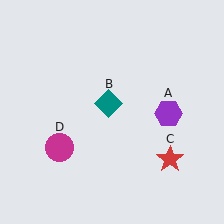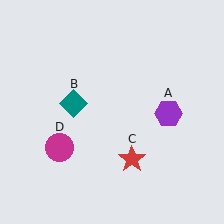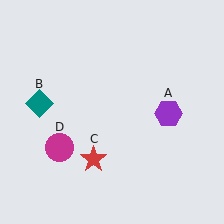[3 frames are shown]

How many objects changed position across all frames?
2 objects changed position: teal diamond (object B), red star (object C).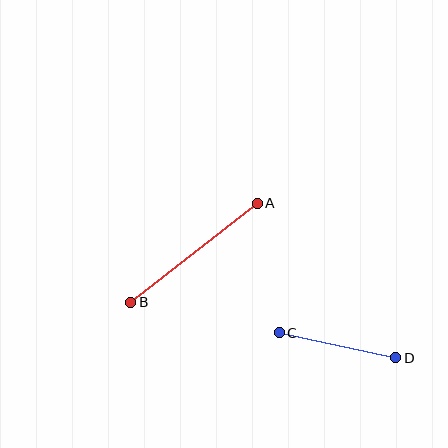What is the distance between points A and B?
The distance is approximately 161 pixels.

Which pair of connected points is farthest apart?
Points A and B are farthest apart.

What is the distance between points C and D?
The distance is approximately 119 pixels.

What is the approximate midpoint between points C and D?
The midpoint is at approximately (337, 345) pixels.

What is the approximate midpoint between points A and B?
The midpoint is at approximately (194, 253) pixels.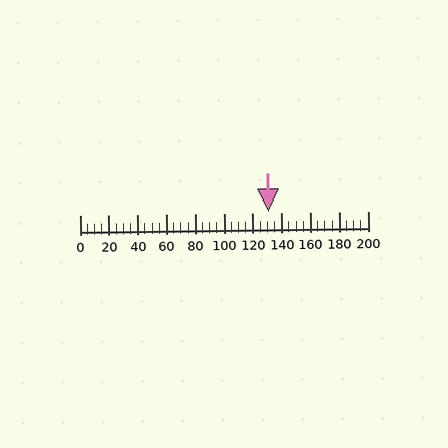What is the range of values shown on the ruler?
The ruler shows values from 0 to 200.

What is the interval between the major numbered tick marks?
The major tick marks are spaced 20 units apart.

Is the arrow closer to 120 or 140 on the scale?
The arrow is closer to 140.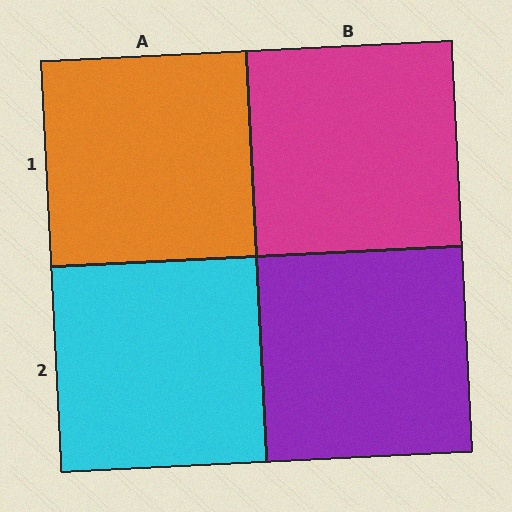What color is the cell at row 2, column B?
Purple.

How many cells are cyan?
1 cell is cyan.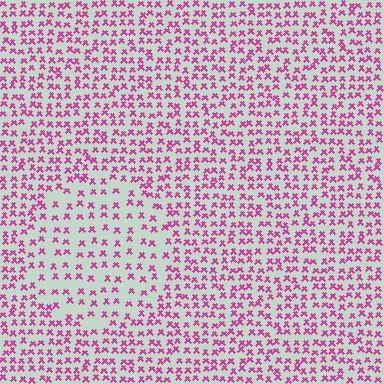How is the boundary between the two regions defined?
The boundary is defined by a change in element density (approximately 1.8x ratio). All elements are the same color, size, and shape.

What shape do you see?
I see a circle.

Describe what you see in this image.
The image contains small magenta elements arranged at two different densities. A circle-shaped region is visible where the elements are less densely packed than the surrounding area.